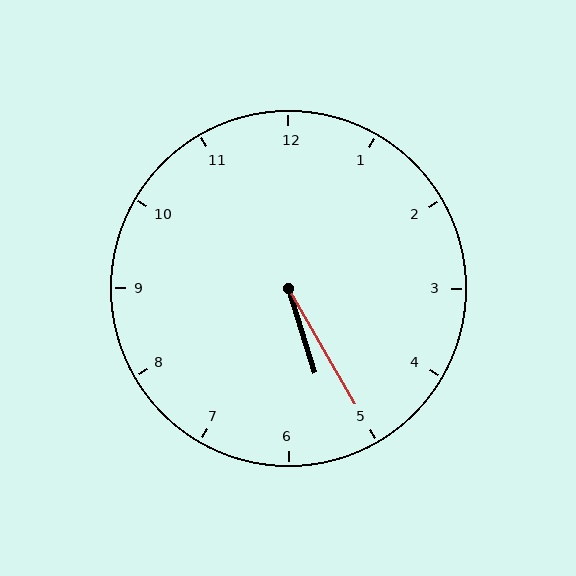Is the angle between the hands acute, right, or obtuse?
It is acute.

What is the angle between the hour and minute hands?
Approximately 12 degrees.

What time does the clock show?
5:25.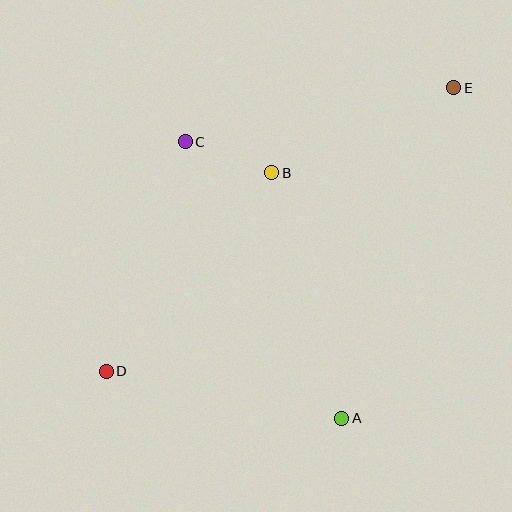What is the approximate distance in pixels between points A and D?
The distance between A and D is approximately 240 pixels.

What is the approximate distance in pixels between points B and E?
The distance between B and E is approximately 201 pixels.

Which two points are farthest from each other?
Points D and E are farthest from each other.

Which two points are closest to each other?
Points B and C are closest to each other.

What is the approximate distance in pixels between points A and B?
The distance between A and B is approximately 255 pixels.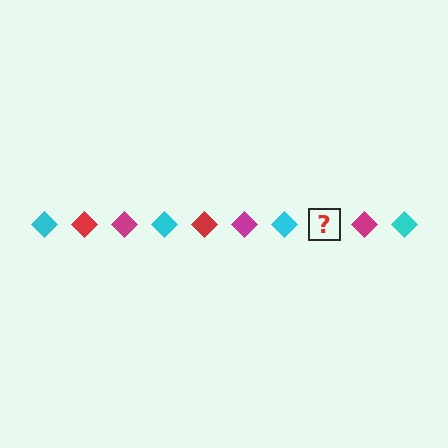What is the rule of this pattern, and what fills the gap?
The rule is that the pattern cycles through cyan, red, magenta diamonds. The gap should be filled with a red diamond.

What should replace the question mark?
The question mark should be replaced with a red diamond.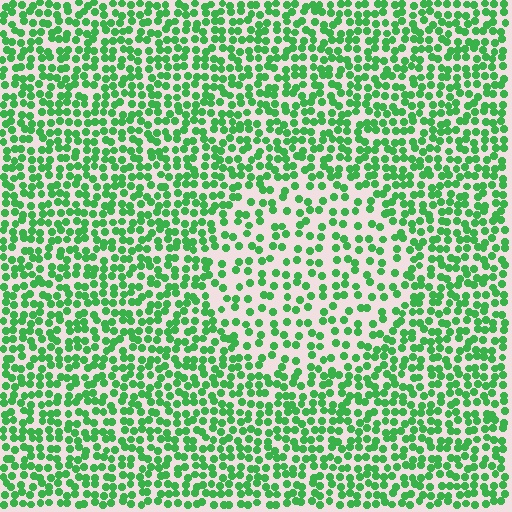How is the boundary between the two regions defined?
The boundary is defined by a change in element density (approximately 1.8x ratio). All elements are the same color, size, and shape.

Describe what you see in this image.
The image contains small green elements arranged at two different densities. A circle-shaped region is visible where the elements are less densely packed than the surrounding area.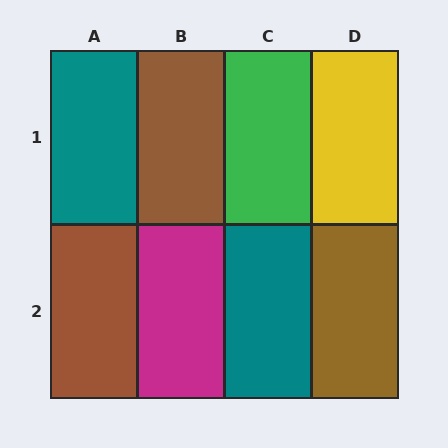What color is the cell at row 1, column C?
Green.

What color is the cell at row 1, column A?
Teal.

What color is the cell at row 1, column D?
Yellow.